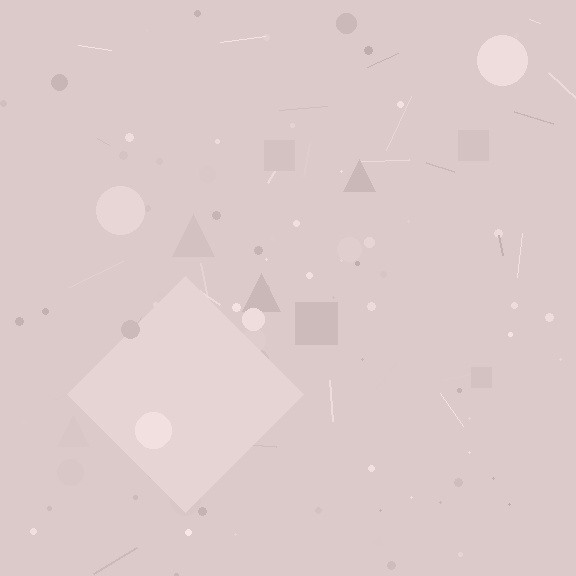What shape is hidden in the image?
A diamond is hidden in the image.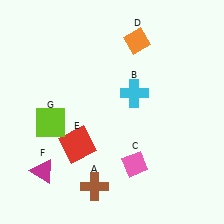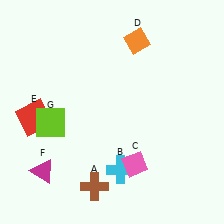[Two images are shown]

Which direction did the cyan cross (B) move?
The cyan cross (B) moved down.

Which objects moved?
The objects that moved are: the cyan cross (B), the red square (E).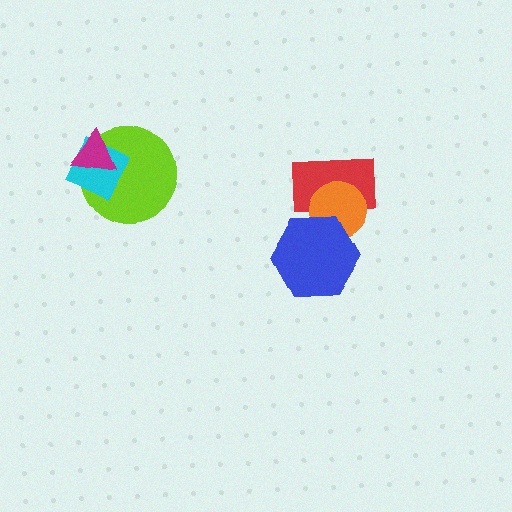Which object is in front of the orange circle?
The blue hexagon is in front of the orange circle.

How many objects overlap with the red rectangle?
2 objects overlap with the red rectangle.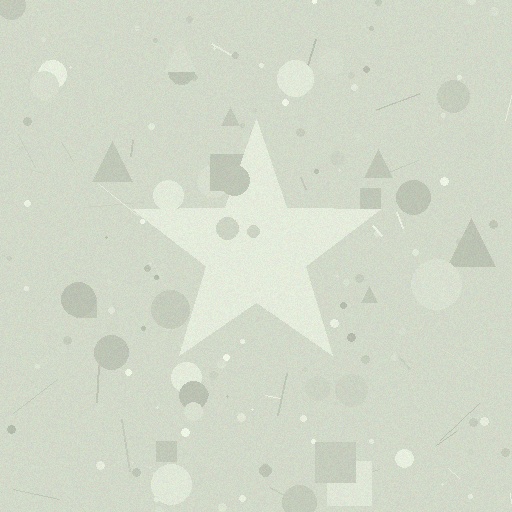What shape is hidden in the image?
A star is hidden in the image.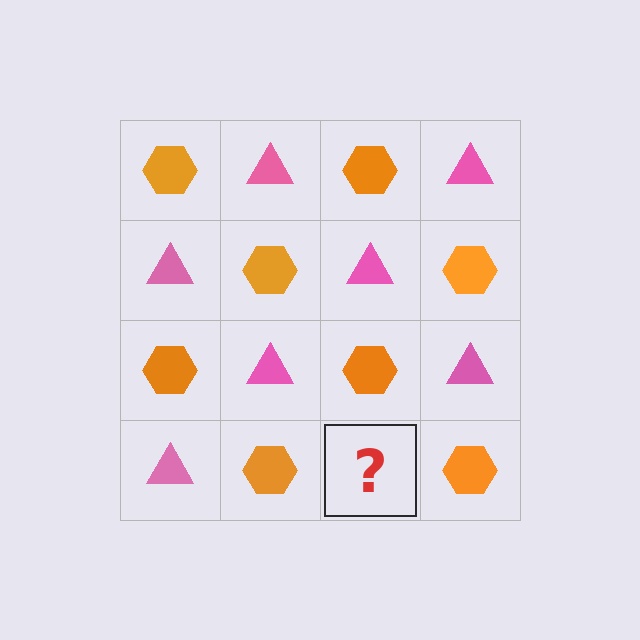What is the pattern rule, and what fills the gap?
The rule is that it alternates orange hexagon and pink triangle in a checkerboard pattern. The gap should be filled with a pink triangle.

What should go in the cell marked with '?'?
The missing cell should contain a pink triangle.